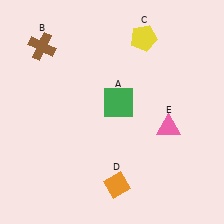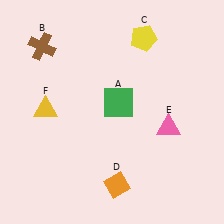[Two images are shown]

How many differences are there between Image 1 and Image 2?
There is 1 difference between the two images.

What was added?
A yellow triangle (F) was added in Image 2.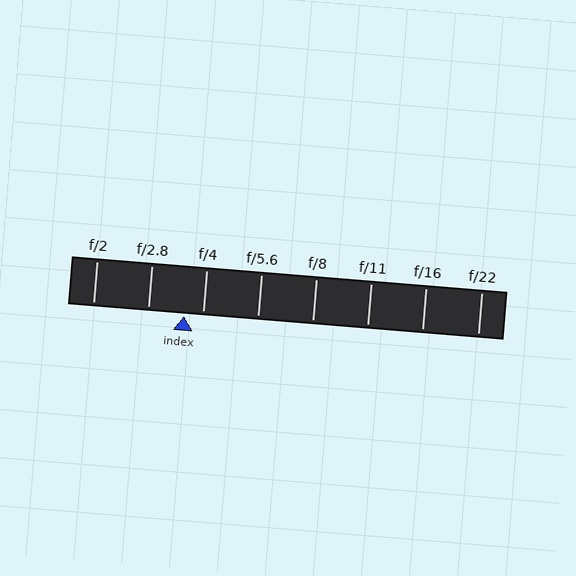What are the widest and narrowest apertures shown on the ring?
The widest aperture shown is f/2 and the narrowest is f/22.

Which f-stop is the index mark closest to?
The index mark is closest to f/4.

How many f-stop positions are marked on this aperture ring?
There are 8 f-stop positions marked.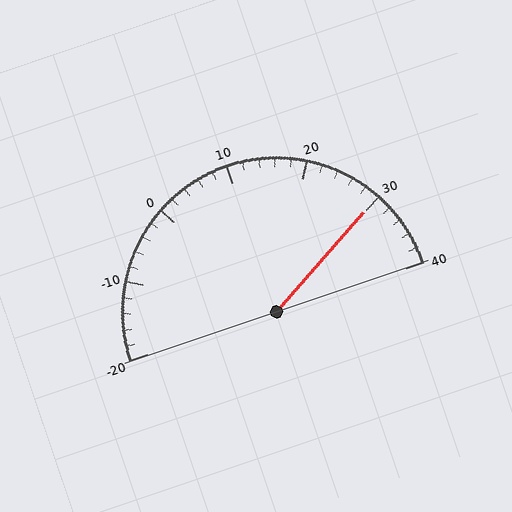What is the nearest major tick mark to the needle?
The nearest major tick mark is 30.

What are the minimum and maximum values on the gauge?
The gauge ranges from -20 to 40.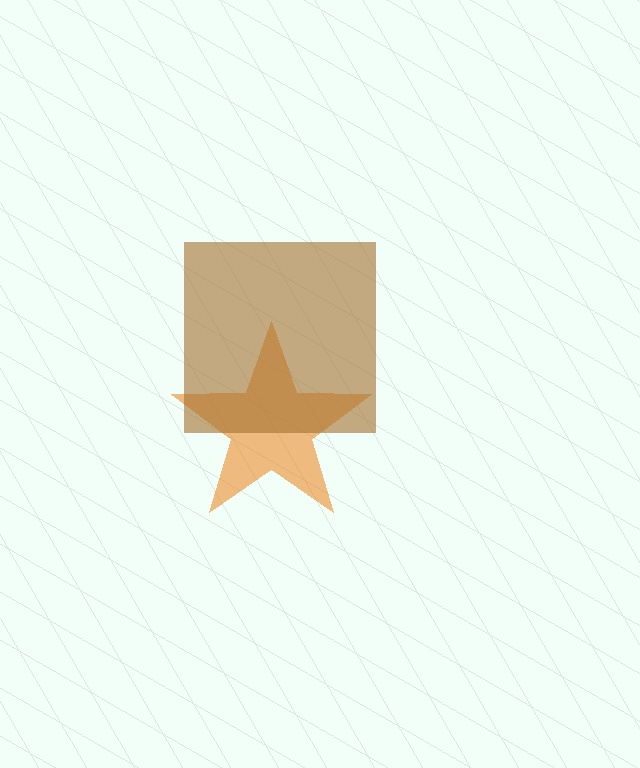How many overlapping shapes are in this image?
There are 2 overlapping shapes in the image.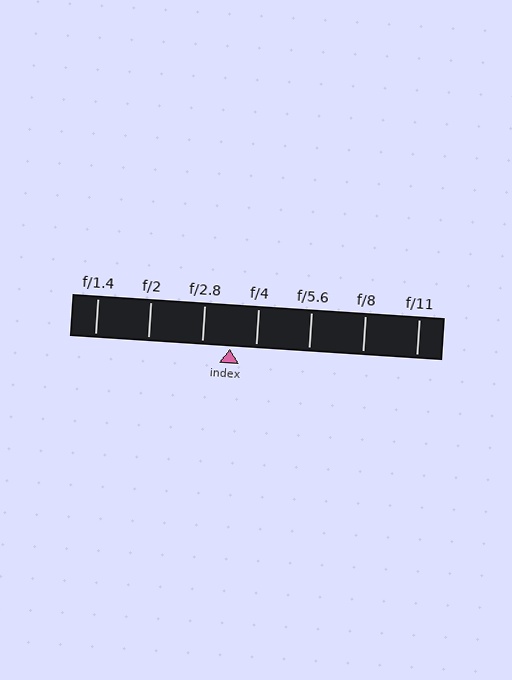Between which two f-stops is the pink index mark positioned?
The index mark is between f/2.8 and f/4.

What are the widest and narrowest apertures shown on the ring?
The widest aperture shown is f/1.4 and the narrowest is f/11.